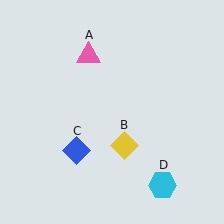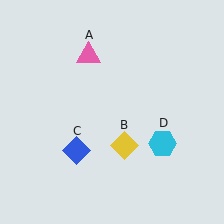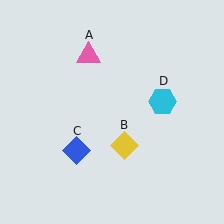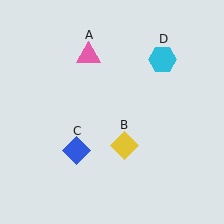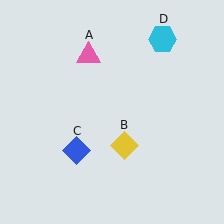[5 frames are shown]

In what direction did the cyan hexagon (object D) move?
The cyan hexagon (object D) moved up.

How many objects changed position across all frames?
1 object changed position: cyan hexagon (object D).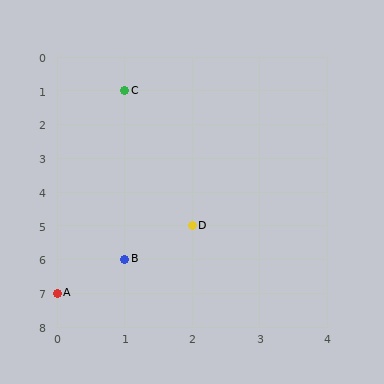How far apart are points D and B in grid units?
Points D and B are 1 column and 1 row apart (about 1.4 grid units diagonally).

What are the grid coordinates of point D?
Point D is at grid coordinates (2, 5).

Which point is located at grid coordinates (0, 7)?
Point A is at (0, 7).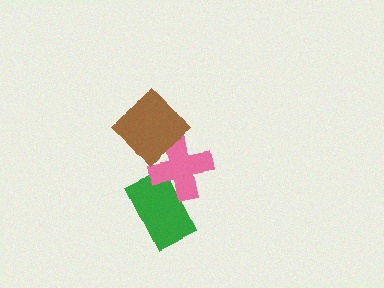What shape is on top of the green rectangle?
The pink cross is on top of the green rectangle.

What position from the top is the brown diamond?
The brown diamond is 1st from the top.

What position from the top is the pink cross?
The pink cross is 2nd from the top.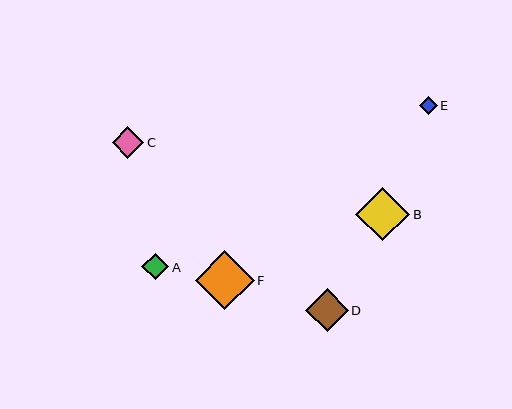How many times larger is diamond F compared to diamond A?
Diamond F is approximately 2.2 times the size of diamond A.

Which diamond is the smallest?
Diamond E is the smallest with a size of approximately 18 pixels.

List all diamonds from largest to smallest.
From largest to smallest: F, B, D, C, A, E.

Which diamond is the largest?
Diamond F is the largest with a size of approximately 59 pixels.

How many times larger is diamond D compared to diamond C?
Diamond D is approximately 1.4 times the size of diamond C.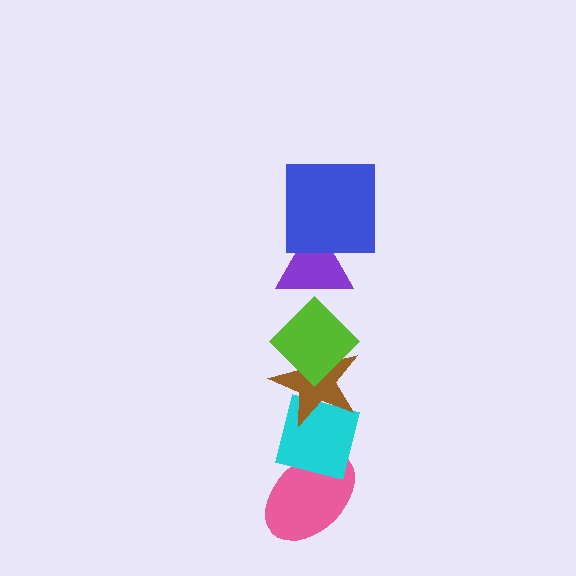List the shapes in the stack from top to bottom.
From top to bottom: the blue square, the purple triangle, the lime diamond, the brown star, the cyan square, the pink ellipse.